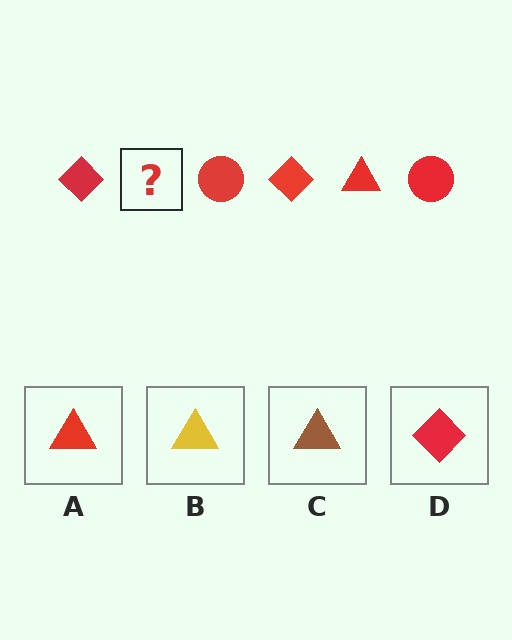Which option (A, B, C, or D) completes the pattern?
A.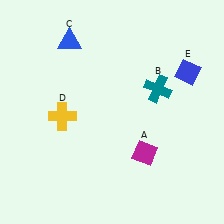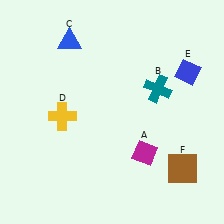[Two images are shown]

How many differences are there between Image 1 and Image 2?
There is 1 difference between the two images.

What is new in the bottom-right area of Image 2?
A brown square (F) was added in the bottom-right area of Image 2.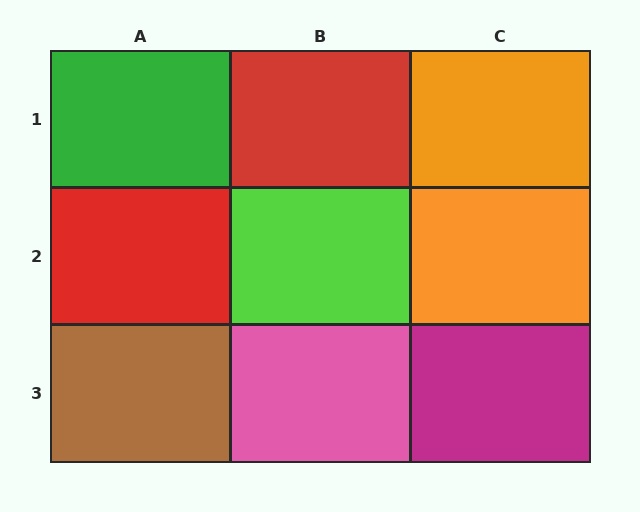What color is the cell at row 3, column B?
Pink.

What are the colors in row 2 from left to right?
Red, lime, orange.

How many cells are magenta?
1 cell is magenta.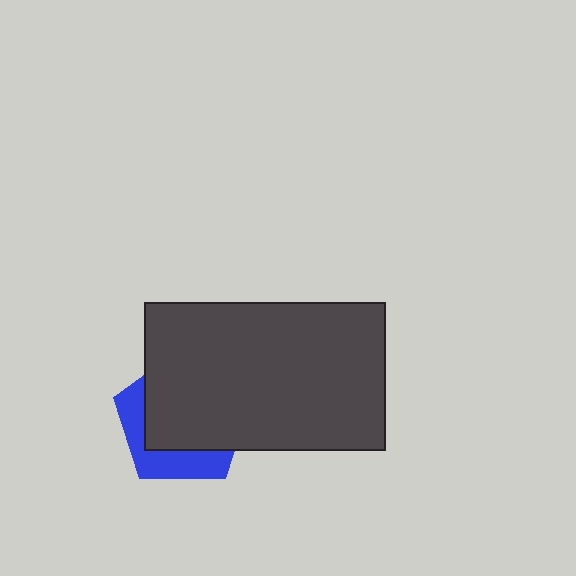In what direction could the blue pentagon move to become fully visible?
The blue pentagon could move toward the lower-left. That would shift it out from behind the dark gray rectangle entirely.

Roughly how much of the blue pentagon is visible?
A small part of it is visible (roughly 33%).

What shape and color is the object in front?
The object in front is a dark gray rectangle.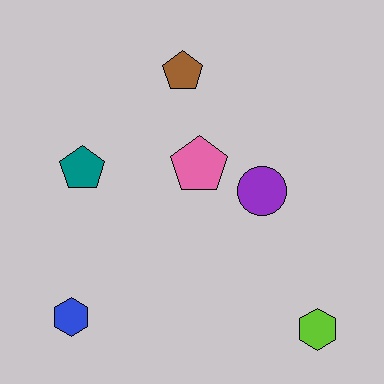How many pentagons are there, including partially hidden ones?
There are 3 pentagons.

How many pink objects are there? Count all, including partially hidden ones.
There is 1 pink object.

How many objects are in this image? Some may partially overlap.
There are 6 objects.